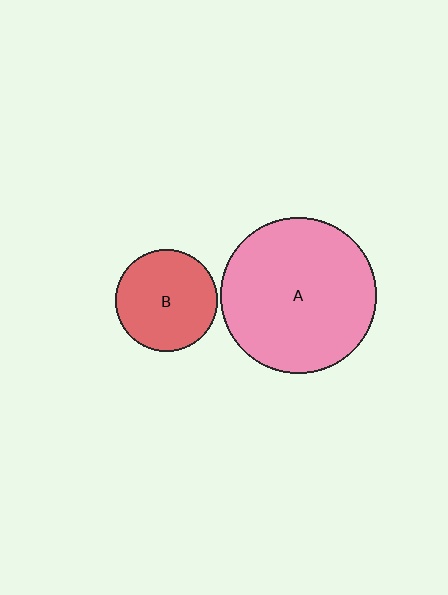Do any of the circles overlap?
No, none of the circles overlap.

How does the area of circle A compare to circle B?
Approximately 2.3 times.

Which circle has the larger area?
Circle A (pink).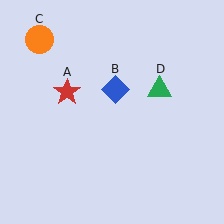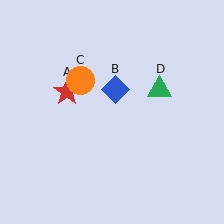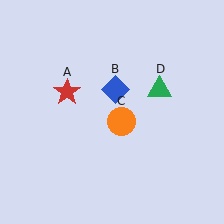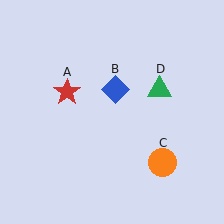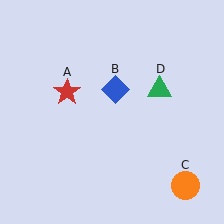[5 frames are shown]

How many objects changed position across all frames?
1 object changed position: orange circle (object C).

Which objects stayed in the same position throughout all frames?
Red star (object A) and blue diamond (object B) and green triangle (object D) remained stationary.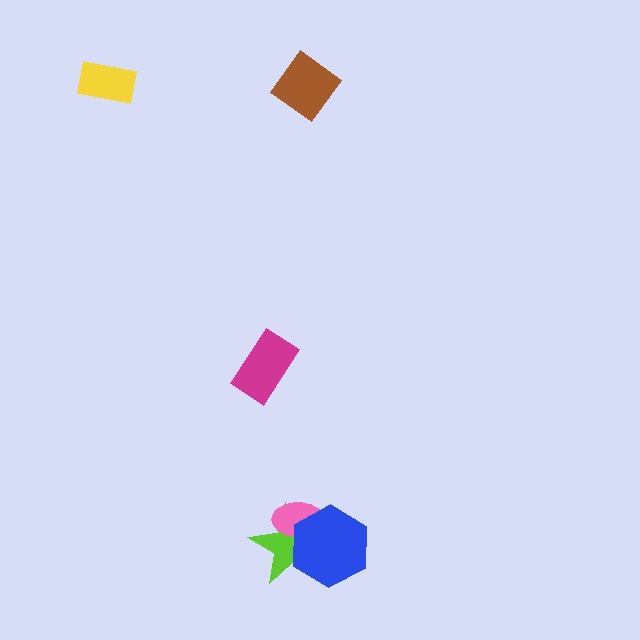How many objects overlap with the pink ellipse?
2 objects overlap with the pink ellipse.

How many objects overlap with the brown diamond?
0 objects overlap with the brown diamond.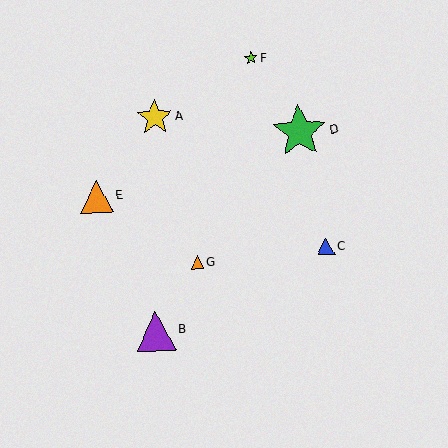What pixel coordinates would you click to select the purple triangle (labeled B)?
Click at (156, 331) to select the purple triangle B.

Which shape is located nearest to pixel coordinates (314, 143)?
The green star (labeled D) at (300, 132) is nearest to that location.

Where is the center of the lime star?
The center of the lime star is at (251, 58).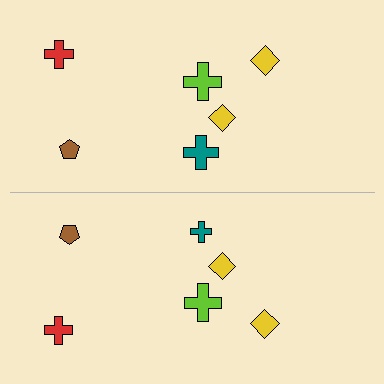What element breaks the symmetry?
The teal cross on the bottom side has a different size than its mirror counterpart.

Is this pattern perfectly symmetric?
No, the pattern is not perfectly symmetric. The teal cross on the bottom side has a different size than its mirror counterpart.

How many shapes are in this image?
There are 12 shapes in this image.